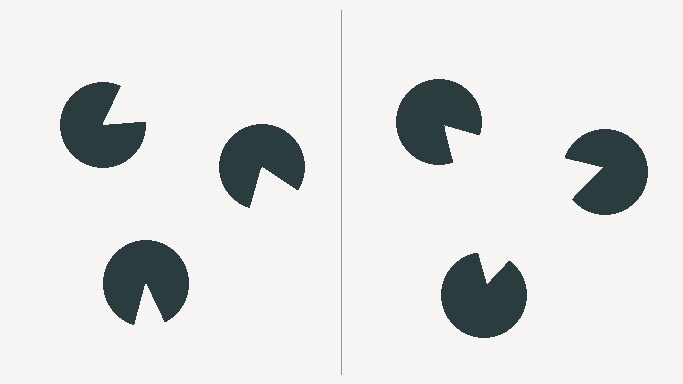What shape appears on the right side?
An illusory triangle.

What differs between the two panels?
The pac-man discs are positioned identically on both sides; only the wedge orientations differ. On the right they align to a triangle; on the left they are misaligned.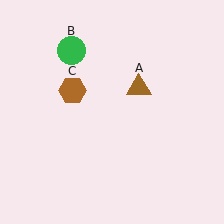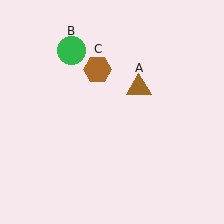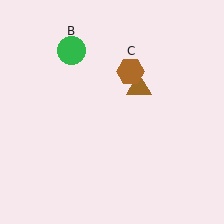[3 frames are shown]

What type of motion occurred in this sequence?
The brown hexagon (object C) rotated clockwise around the center of the scene.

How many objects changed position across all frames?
1 object changed position: brown hexagon (object C).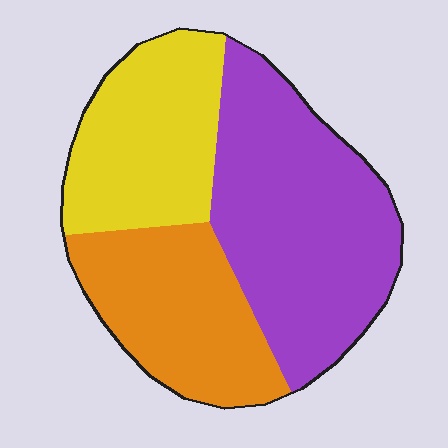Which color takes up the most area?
Purple, at roughly 45%.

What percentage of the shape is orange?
Orange takes up about one quarter (1/4) of the shape.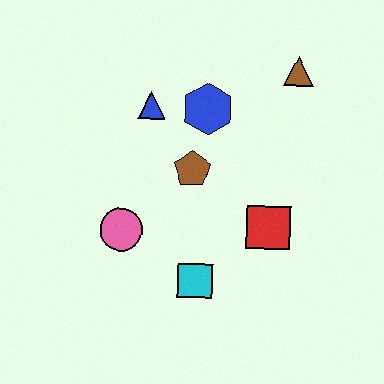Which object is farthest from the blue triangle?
The cyan square is farthest from the blue triangle.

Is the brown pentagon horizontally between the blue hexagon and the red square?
No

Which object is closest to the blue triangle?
The blue hexagon is closest to the blue triangle.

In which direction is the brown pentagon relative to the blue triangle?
The brown pentagon is below the blue triangle.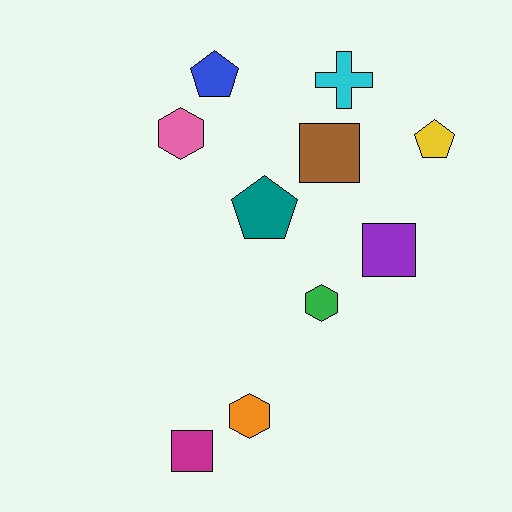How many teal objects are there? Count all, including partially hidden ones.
There is 1 teal object.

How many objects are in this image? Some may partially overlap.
There are 10 objects.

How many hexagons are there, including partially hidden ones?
There are 3 hexagons.